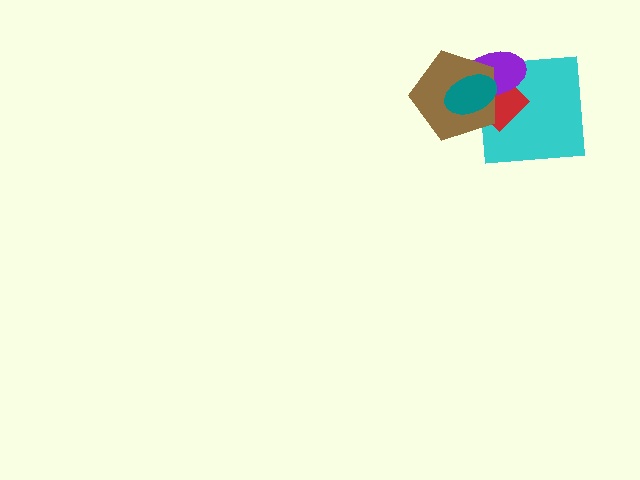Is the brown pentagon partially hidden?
Yes, it is partially covered by another shape.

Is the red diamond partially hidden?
Yes, it is partially covered by another shape.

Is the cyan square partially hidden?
Yes, it is partially covered by another shape.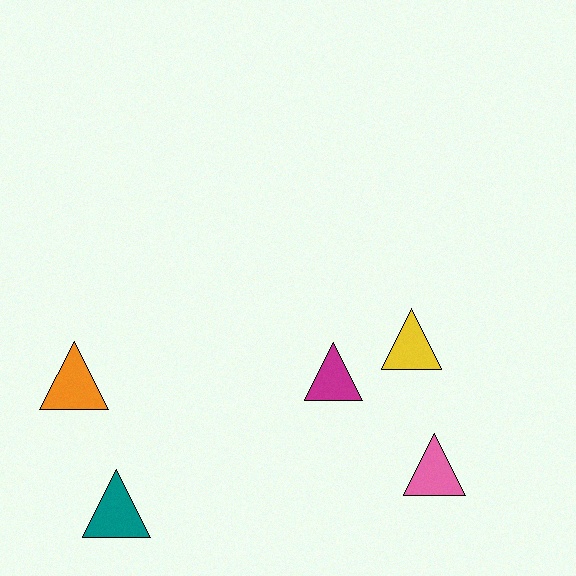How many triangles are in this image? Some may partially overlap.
There are 5 triangles.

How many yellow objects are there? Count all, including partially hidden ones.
There is 1 yellow object.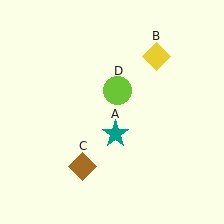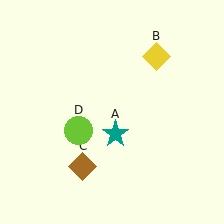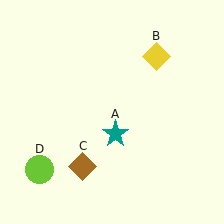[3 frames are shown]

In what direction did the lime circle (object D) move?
The lime circle (object D) moved down and to the left.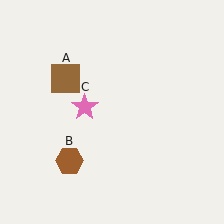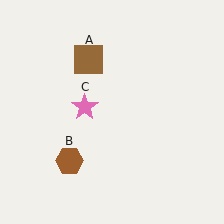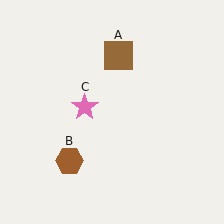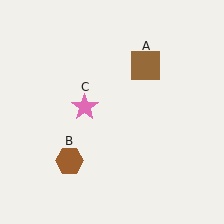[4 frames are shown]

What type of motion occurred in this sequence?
The brown square (object A) rotated clockwise around the center of the scene.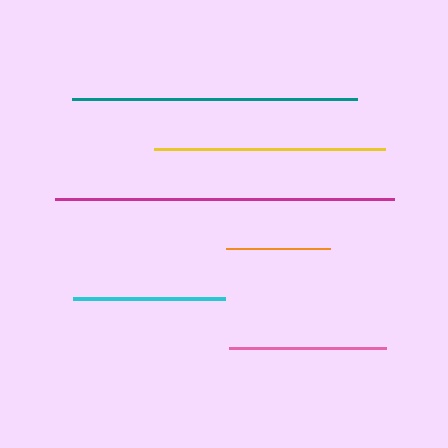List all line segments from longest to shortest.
From longest to shortest: magenta, teal, yellow, pink, cyan, orange.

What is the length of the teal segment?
The teal segment is approximately 286 pixels long.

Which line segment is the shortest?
The orange line is the shortest at approximately 104 pixels.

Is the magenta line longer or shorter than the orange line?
The magenta line is longer than the orange line.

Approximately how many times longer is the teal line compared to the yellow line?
The teal line is approximately 1.2 times the length of the yellow line.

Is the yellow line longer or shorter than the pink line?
The yellow line is longer than the pink line.